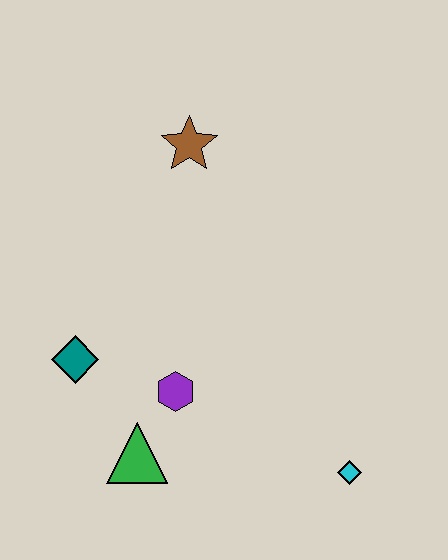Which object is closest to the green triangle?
The purple hexagon is closest to the green triangle.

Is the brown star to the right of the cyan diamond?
No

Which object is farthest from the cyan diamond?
The brown star is farthest from the cyan diamond.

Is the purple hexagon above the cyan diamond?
Yes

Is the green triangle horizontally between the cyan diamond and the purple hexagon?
No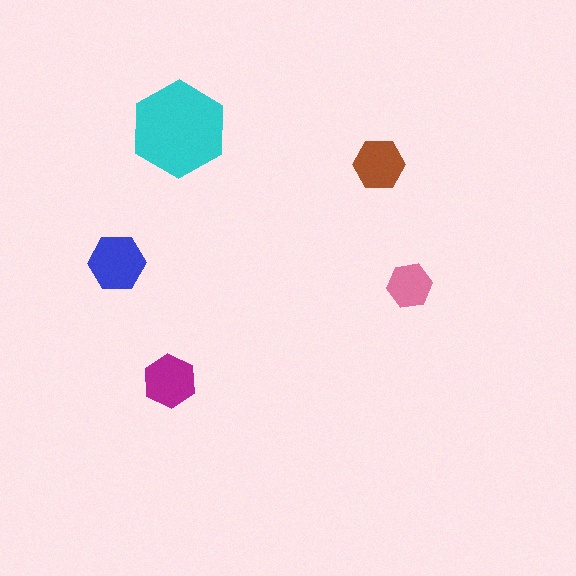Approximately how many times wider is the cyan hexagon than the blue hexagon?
About 1.5 times wider.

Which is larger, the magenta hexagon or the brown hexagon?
The magenta one.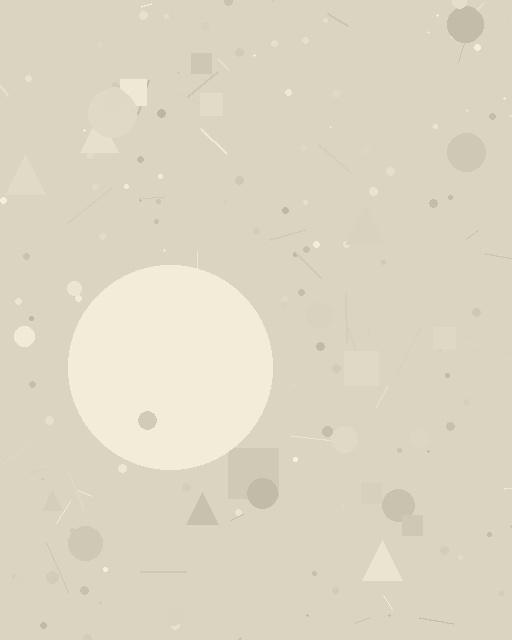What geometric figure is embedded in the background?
A circle is embedded in the background.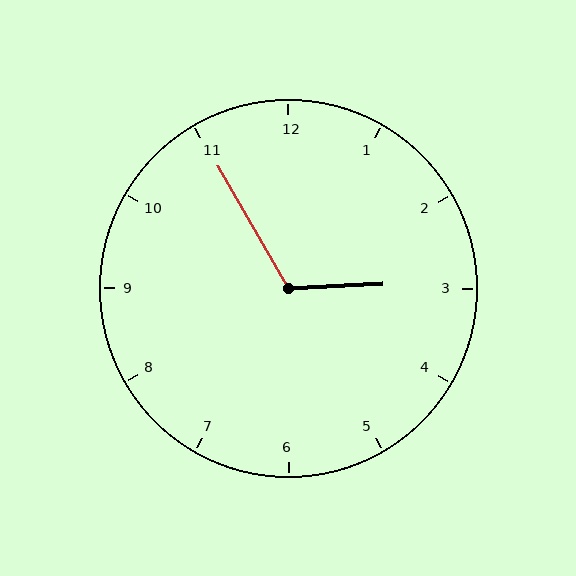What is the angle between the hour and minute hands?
Approximately 118 degrees.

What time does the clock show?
2:55.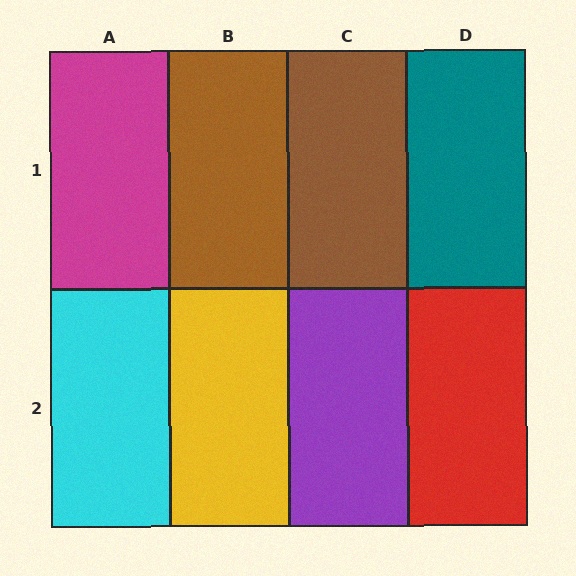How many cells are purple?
1 cell is purple.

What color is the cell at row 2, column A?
Cyan.